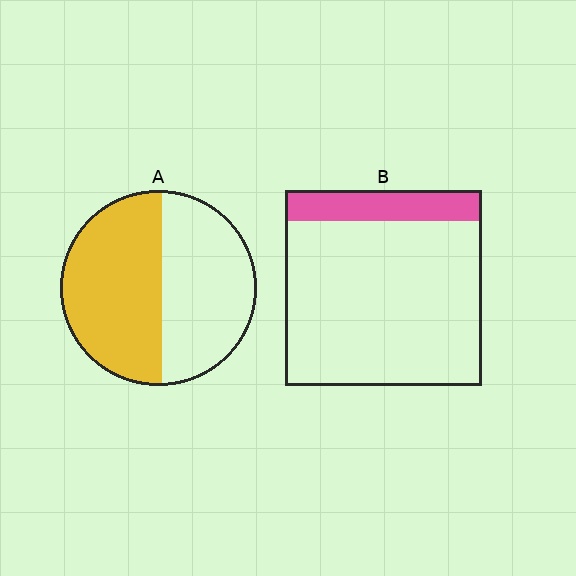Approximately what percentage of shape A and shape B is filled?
A is approximately 50% and B is approximately 15%.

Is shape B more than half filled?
No.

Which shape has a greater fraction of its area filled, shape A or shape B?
Shape A.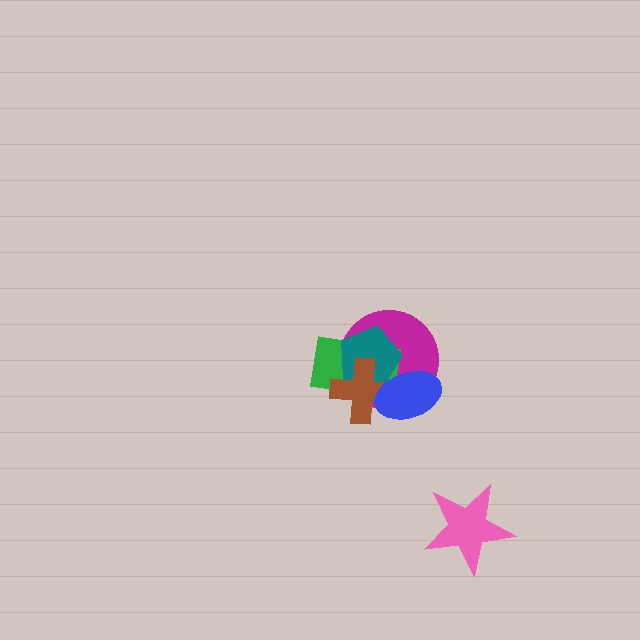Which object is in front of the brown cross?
The blue ellipse is in front of the brown cross.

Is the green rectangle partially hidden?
Yes, it is partially covered by another shape.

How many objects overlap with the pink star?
0 objects overlap with the pink star.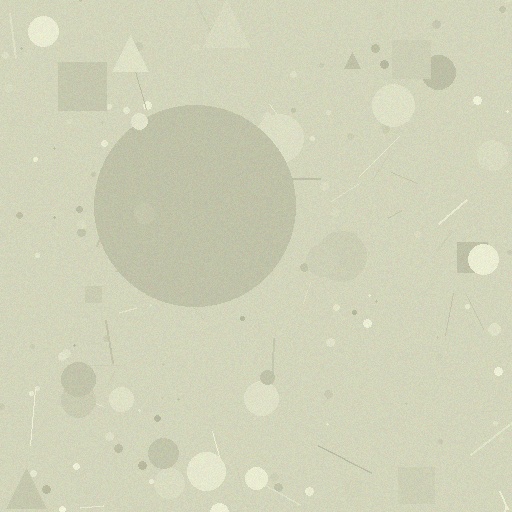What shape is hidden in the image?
A circle is hidden in the image.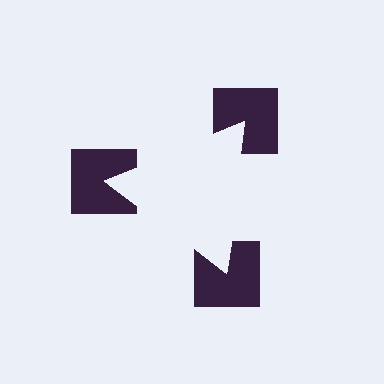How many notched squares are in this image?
There are 3 — one at each vertex of the illusory triangle.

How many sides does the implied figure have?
3 sides.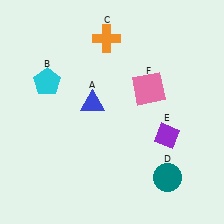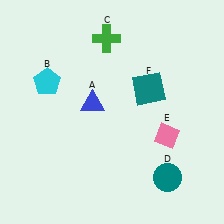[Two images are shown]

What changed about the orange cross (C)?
In Image 1, C is orange. In Image 2, it changed to green.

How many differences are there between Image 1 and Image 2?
There are 3 differences between the two images.